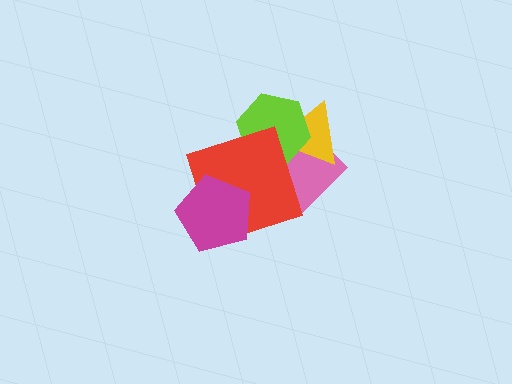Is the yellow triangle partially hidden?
Yes, it is partially covered by another shape.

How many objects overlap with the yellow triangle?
2 objects overlap with the yellow triangle.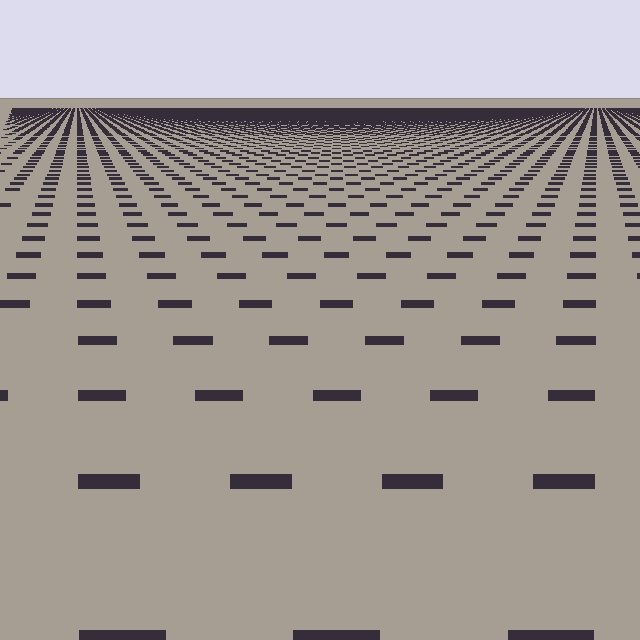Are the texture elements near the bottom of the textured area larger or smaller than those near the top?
Larger. Near the bottom, elements are closer to the viewer and appear at a bigger on-screen size.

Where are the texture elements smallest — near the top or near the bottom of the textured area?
Near the top.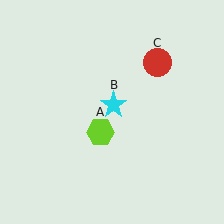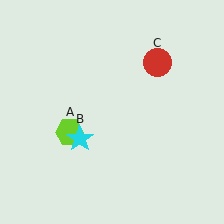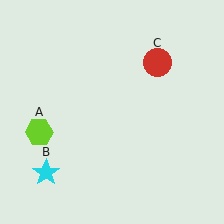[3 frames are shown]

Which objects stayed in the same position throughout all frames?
Red circle (object C) remained stationary.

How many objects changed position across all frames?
2 objects changed position: lime hexagon (object A), cyan star (object B).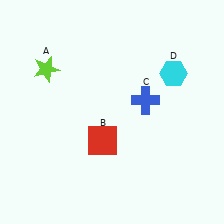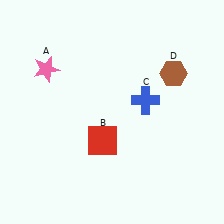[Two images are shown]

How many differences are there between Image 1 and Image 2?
There are 2 differences between the two images.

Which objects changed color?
A changed from lime to pink. D changed from cyan to brown.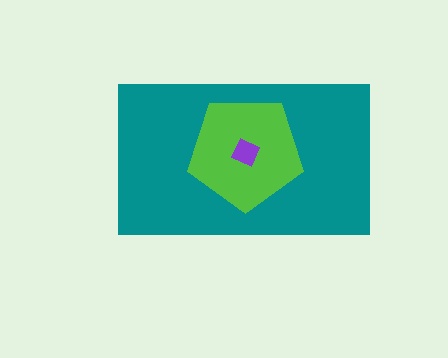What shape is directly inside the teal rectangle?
The lime pentagon.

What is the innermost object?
The purple diamond.